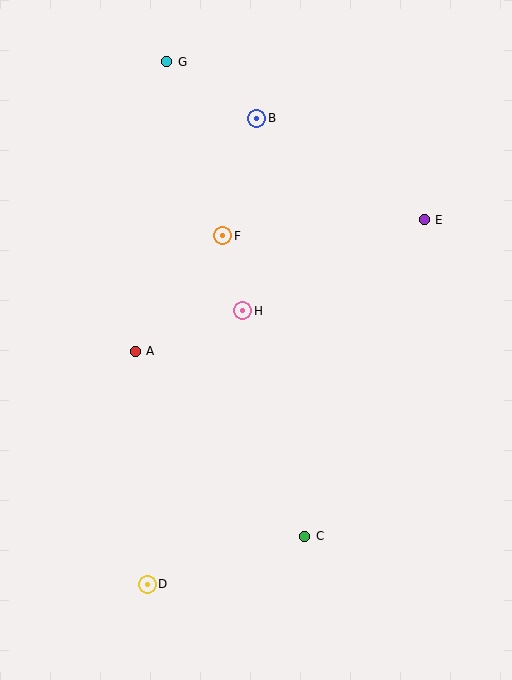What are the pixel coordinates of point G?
Point G is at (167, 62).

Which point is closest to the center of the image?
Point H at (243, 311) is closest to the center.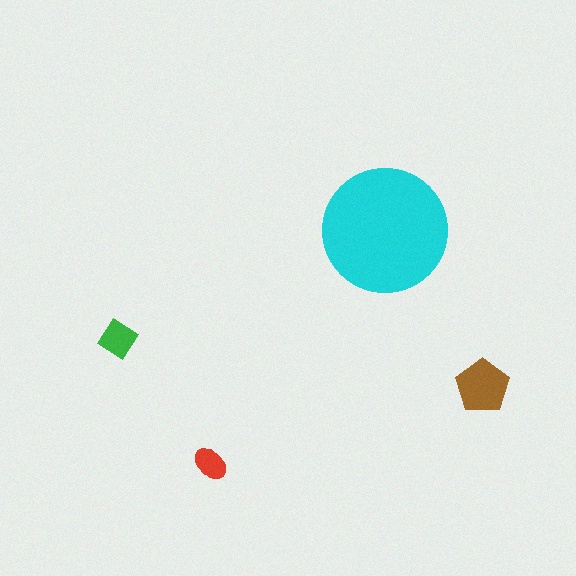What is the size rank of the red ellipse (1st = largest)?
4th.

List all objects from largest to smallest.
The cyan circle, the brown pentagon, the green diamond, the red ellipse.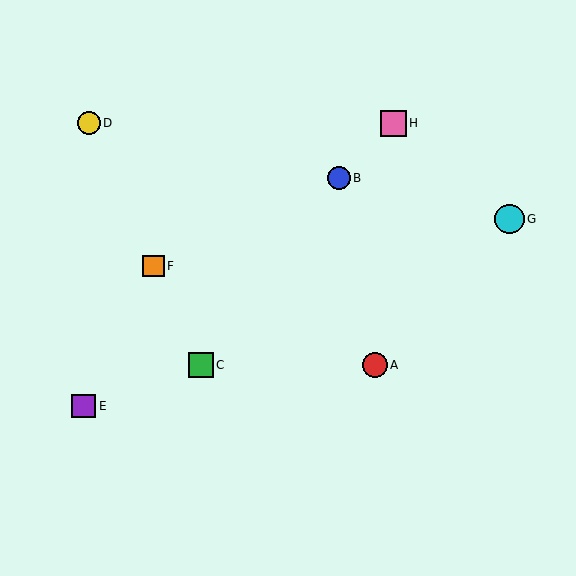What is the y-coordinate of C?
Object C is at y≈365.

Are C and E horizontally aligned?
No, C is at y≈365 and E is at y≈406.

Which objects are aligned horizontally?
Objects A, C are aligned horizontally.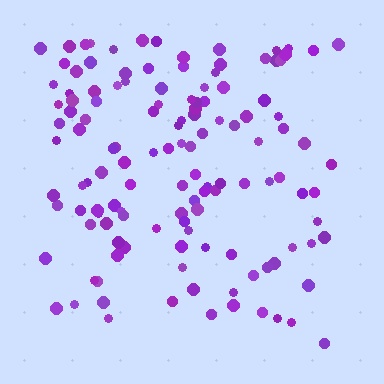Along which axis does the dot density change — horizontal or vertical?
Vertical.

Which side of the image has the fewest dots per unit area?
The bottom.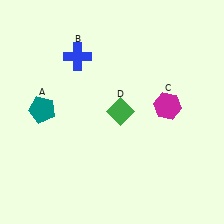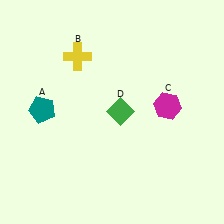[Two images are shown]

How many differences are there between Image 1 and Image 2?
There is 1 difference between the two images.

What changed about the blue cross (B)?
In Image 1, B is blue. In Image 2, it changed to yellow.